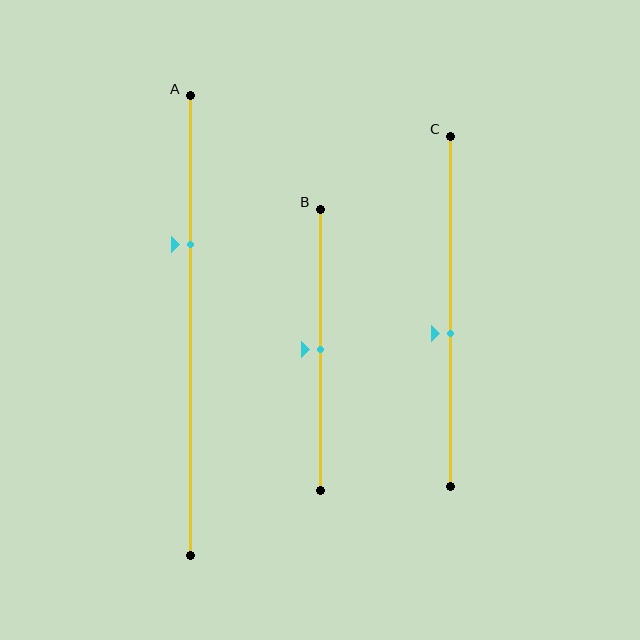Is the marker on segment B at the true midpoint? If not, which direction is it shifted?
Yes, the marker on segment B is at the true midpoint.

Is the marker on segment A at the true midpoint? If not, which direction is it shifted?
No, the marker on segment A is shifted upward by about 18% of the segment length.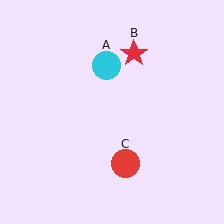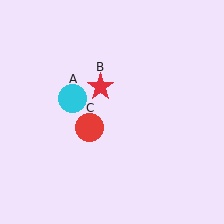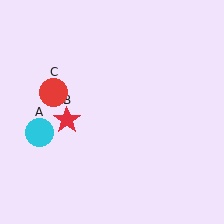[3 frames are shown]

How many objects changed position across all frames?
3 objects changed position: cyan circle (object A), red star (object B), red circle (object C).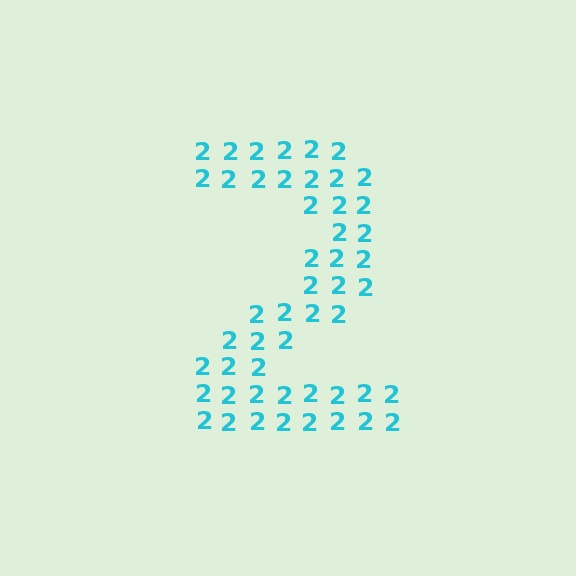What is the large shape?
The large shape is the digit 2.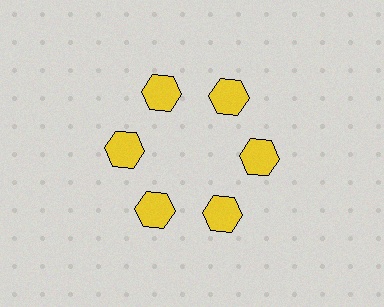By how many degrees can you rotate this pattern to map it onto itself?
The pattern maps onto itself every 60 degrees of rotation.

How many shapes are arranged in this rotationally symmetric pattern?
There are 6 shapes, arranged in 6 groups of 1.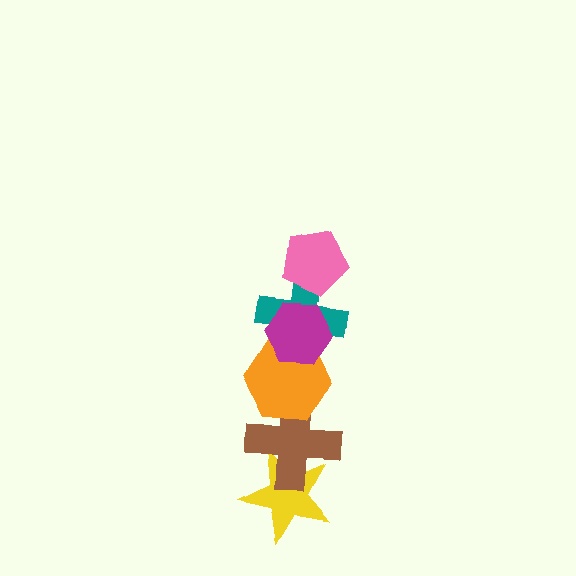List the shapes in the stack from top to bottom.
From top to bottom: the pink pentagon, the magenta hexagon, the teal cross, the orange hexagon, the brown cross, the yellow star.